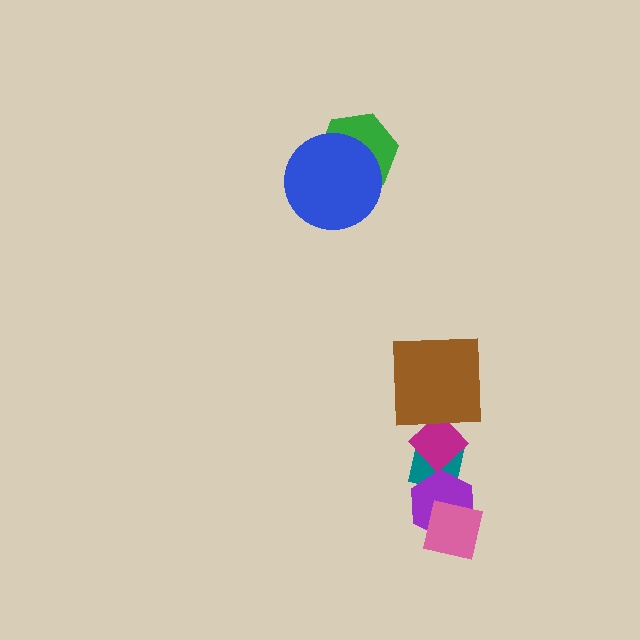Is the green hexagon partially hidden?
Yes, it is partially covered by another shape.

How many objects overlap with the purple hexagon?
2 objects overlap with the purple hexagon.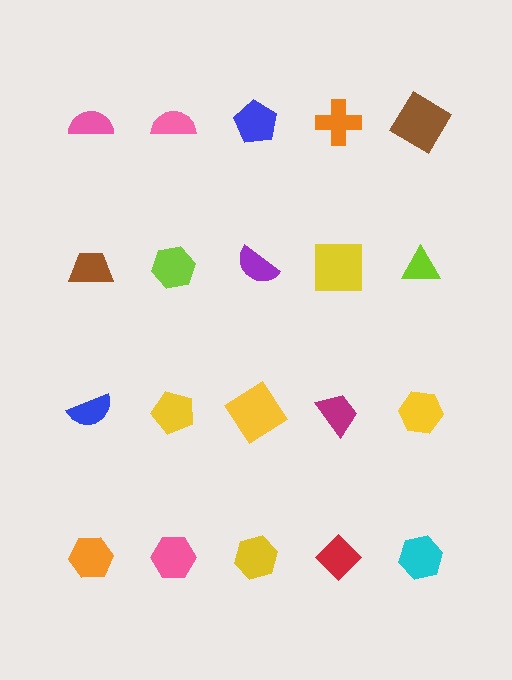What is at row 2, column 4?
A yellow square.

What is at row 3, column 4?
A magenta trapezoid.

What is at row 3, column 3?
A yellow diamond.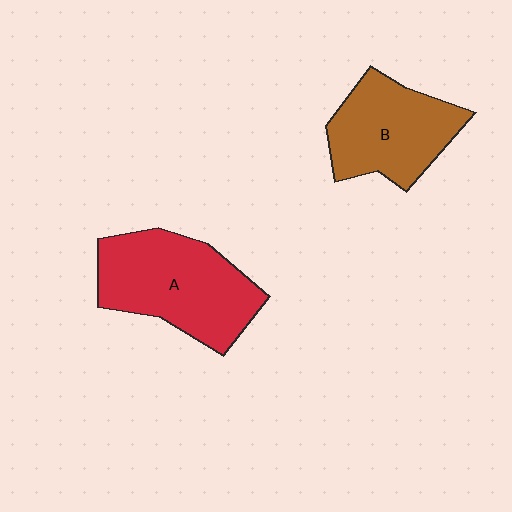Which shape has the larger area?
Shape A (red).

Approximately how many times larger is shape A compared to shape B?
Approximately 1.2 times.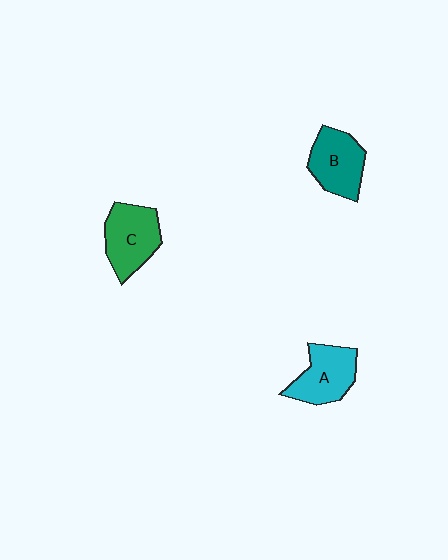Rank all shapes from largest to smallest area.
From largest to smallest: C (green), B (teal), A (cyan).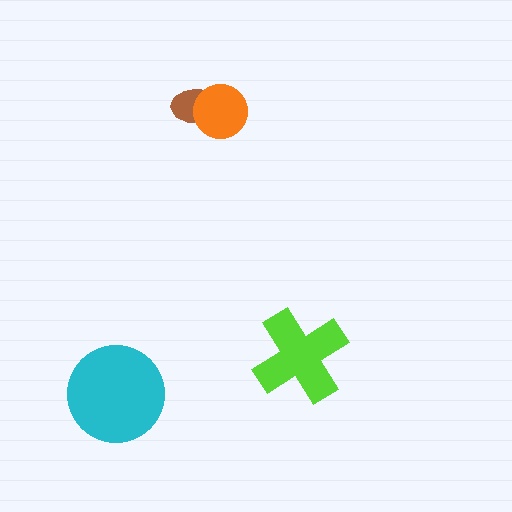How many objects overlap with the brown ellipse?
1 object overlaps with the brown ellipse.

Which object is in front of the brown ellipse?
The orange circle is in front of the brown ellipse.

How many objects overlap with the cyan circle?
0 objects overlap with the cyan circle.